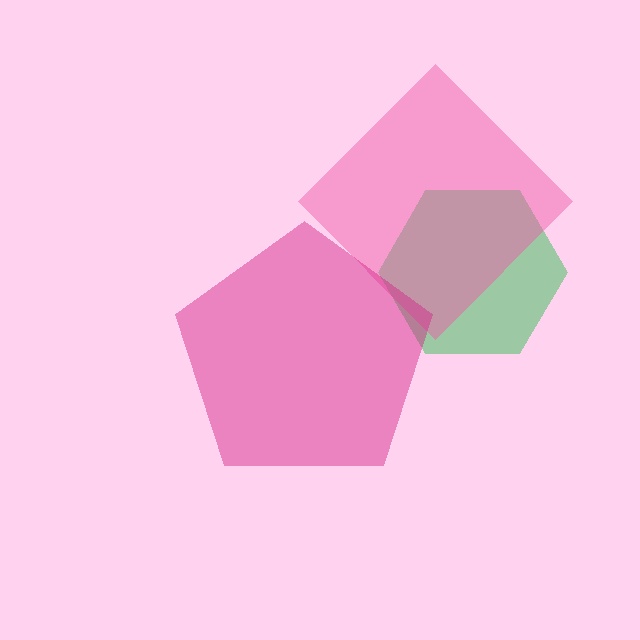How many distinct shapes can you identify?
There are 3 distinct shapes: a green hexagon, a pink diamond, a magenta pentagon.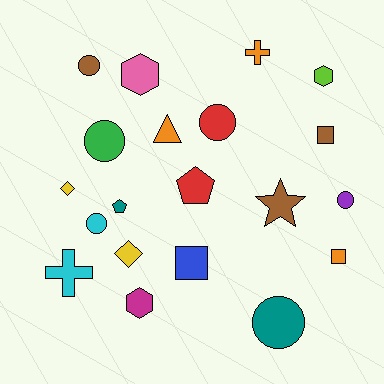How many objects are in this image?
There are 20 objects.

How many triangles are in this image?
There is 1 triangle.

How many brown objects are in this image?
There are 3 brown objects.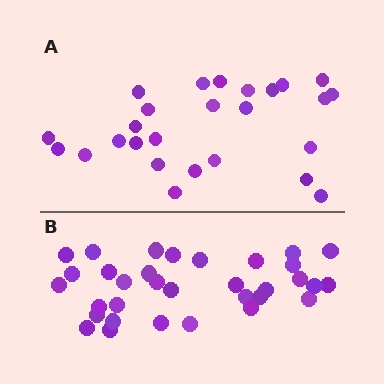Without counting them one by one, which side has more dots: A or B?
Region B (the bottom region) has more dots.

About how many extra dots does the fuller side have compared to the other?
Region B has roughly 8 or so more dots than region A.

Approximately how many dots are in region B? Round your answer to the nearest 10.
About 30 dots. (The exact count is 33, which rounds to 30.)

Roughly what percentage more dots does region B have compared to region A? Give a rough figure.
About 25% more.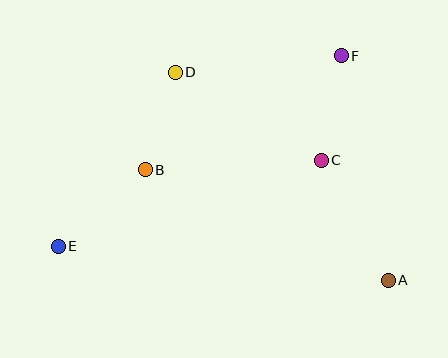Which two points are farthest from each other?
Points E and F are farthest from each other.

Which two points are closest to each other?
Points B and D are closest to each other.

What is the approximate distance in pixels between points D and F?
The distance between D and F is approximately 167 pixels.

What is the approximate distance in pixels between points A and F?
The distance between A and F is approximately 229 pixels.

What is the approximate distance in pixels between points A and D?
The distance between A and D is approximately 298 pixels.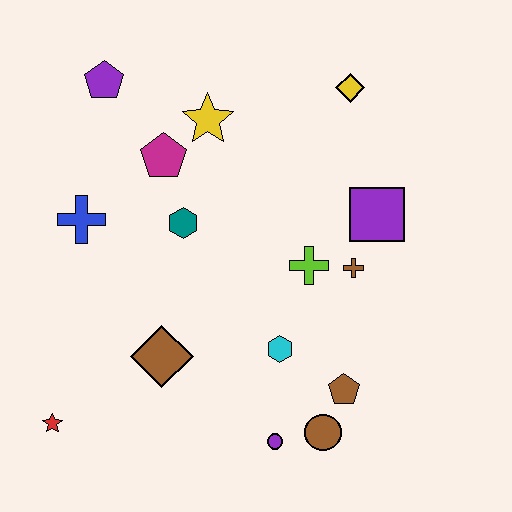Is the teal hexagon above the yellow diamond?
No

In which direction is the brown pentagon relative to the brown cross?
The brown pentagon is below the brown cross.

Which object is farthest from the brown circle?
The purple pentagon is farthest from the brown circle.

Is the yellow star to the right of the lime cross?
No